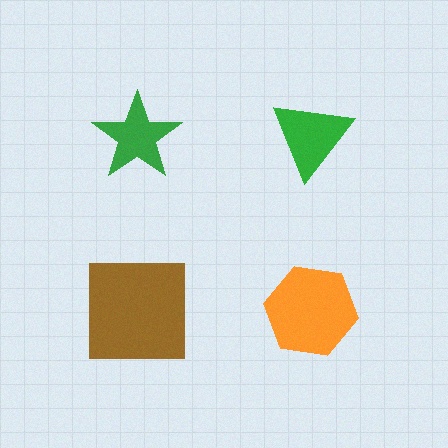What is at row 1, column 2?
A green triangle.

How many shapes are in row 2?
2 shapes.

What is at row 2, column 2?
An orange hexagon.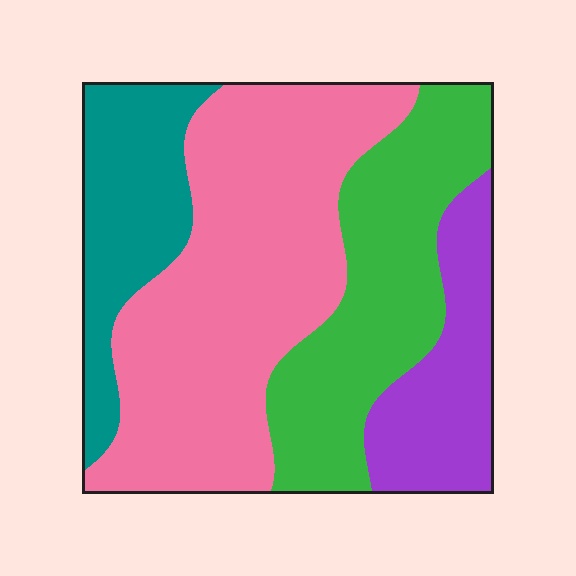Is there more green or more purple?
Green.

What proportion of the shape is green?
Green takes up between a quarter and a half of the shape.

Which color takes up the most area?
Pink, at roughly 45%.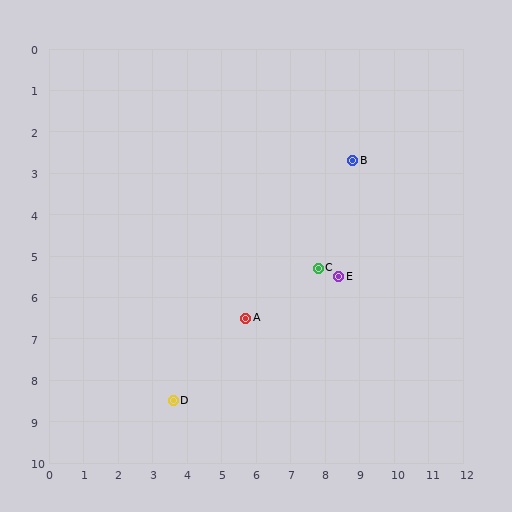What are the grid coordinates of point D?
Point D is at approximately (3.6, 8.5).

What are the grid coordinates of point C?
Point C is at approximately (7.8, 5.3).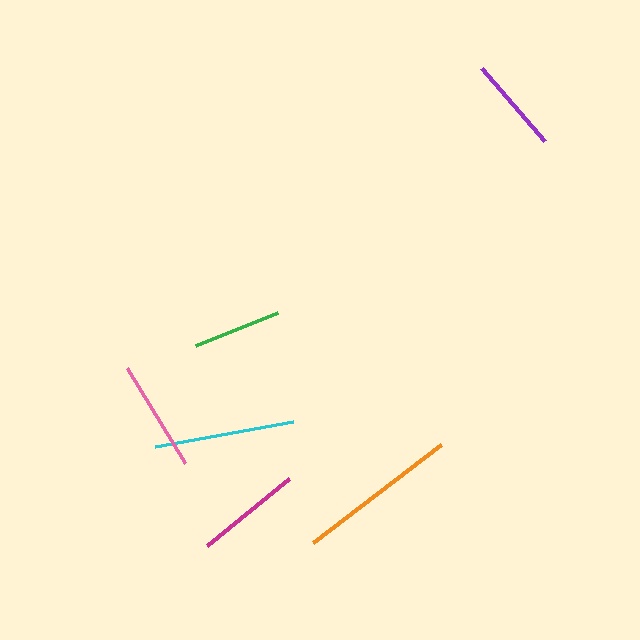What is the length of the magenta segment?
The magenta segment is approximately 107 pixels long.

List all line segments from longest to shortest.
From longest to shortest: orange, cyan, pink, magenta, purple, green.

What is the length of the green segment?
The green segment is approximately 88 pixels long.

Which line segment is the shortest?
The green line is the shortest at approximately 88 pixels.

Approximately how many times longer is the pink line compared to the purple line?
The pink line is approximately 1.2 times the length of the purple line.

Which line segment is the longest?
The orange line is the longest at approximately 161 pixels.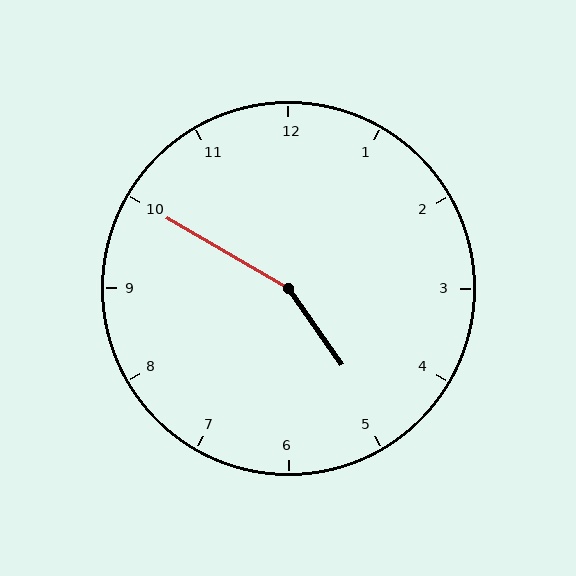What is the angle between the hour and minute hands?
Approximately 155 degrees.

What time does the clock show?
4:50.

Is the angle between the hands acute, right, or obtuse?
It is obtuse.